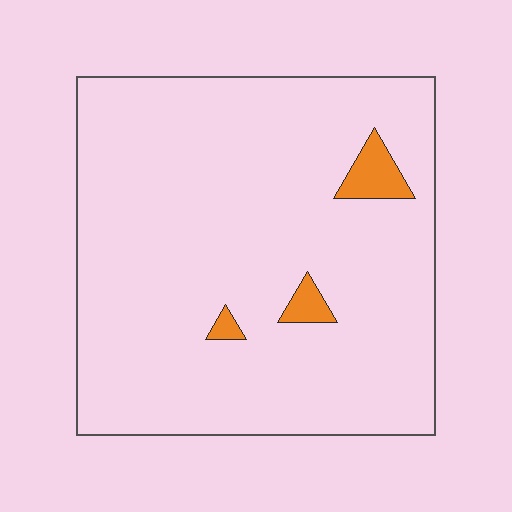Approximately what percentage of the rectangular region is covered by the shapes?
Approximately 5%.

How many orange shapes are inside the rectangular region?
3.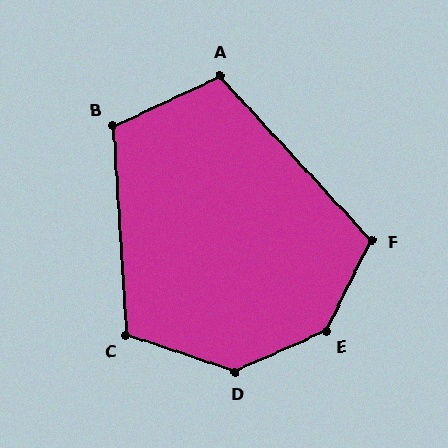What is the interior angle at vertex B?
Approximately 111 degrees (obtuse).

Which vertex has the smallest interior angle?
A, at approximately 107 degrees.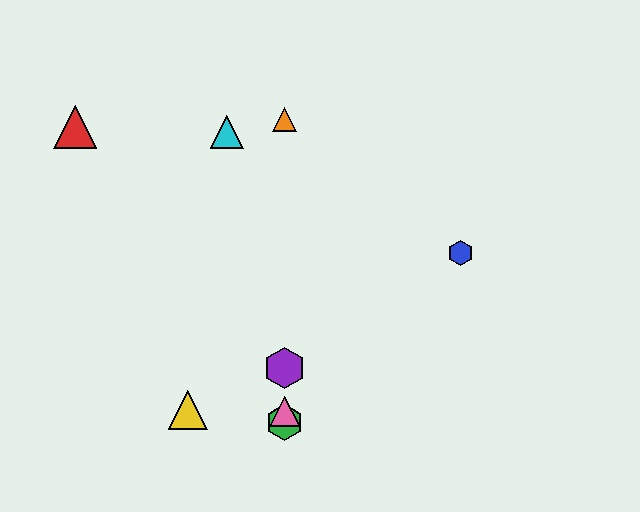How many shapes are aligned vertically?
4 shapes (the green hexagon, the purple hexagon, the orange triangle, the pink triangle) are aligned vertically.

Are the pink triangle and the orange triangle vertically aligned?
Yes, both are at x≈285.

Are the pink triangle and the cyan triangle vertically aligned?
No, the pink triangle is at x≈285 and the cyan triangle is at x≈227.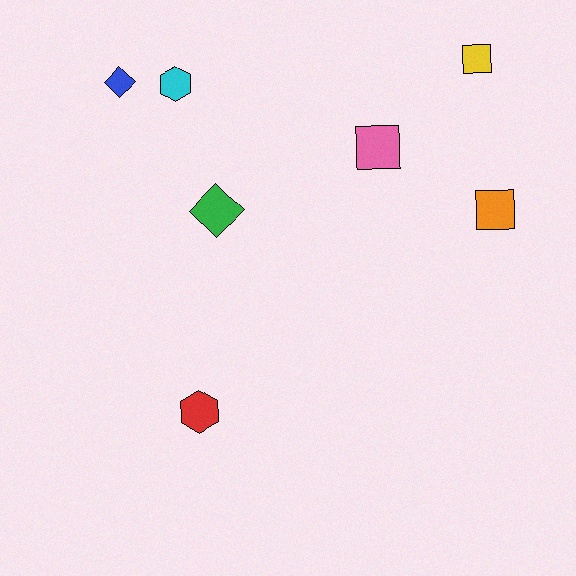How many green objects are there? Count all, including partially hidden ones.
There is 1 green object.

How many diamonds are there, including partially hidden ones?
There are 2 diamonds.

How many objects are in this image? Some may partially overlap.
There are 7 objects.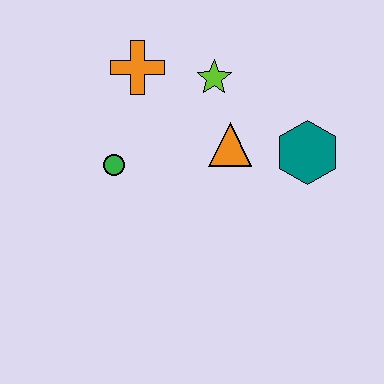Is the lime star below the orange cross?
Yes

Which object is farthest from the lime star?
The green circle is farthest from the lime star.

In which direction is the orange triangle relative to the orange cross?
The orange triangle is to the right of the orange cross.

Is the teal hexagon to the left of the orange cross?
No